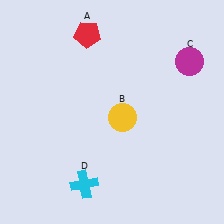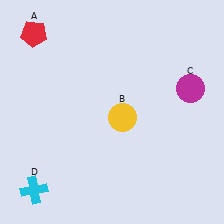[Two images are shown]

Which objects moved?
The objects that moved are: the red pentagon (A), the magenta circle (C), the cyan cross (D).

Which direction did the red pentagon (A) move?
The red pentagon (A) moved left.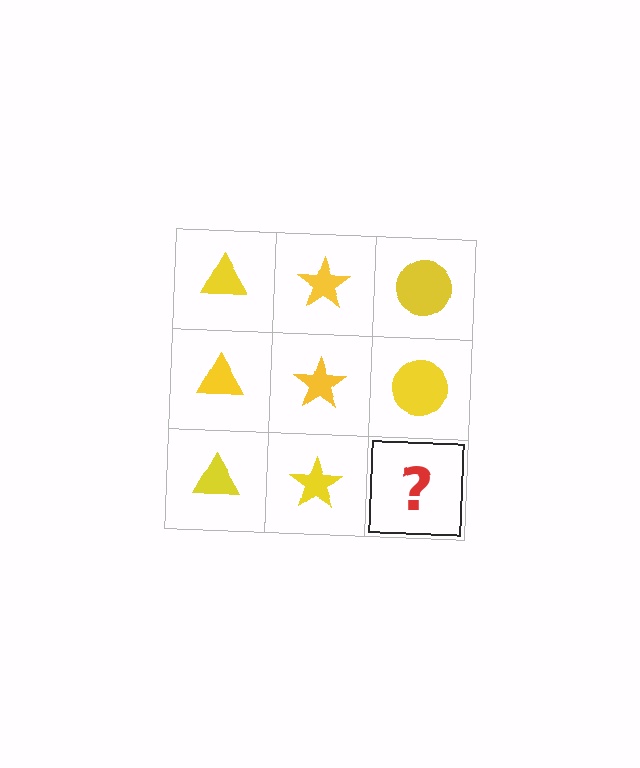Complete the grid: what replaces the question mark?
The question mark should be replaced with a yellow circle.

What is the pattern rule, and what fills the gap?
The rule is that each column has a consistent shape. The gap should be filled with a yellow circle.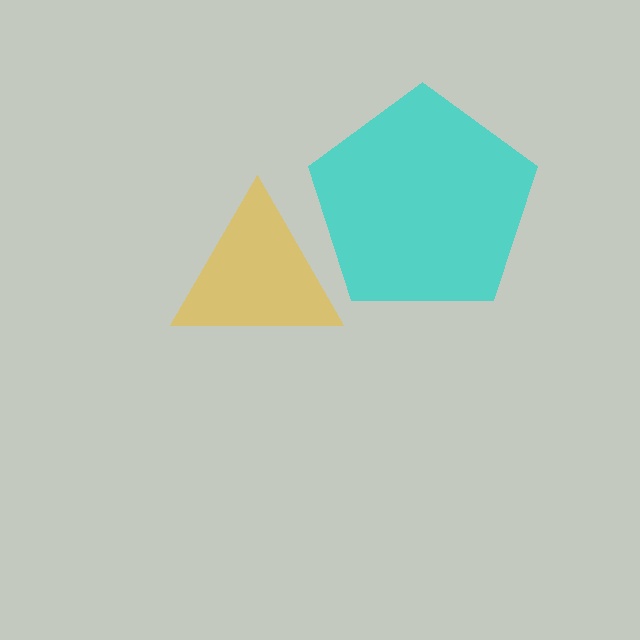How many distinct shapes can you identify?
There are 2 distinct shapes: a yellow triangle, a cyan pentagon.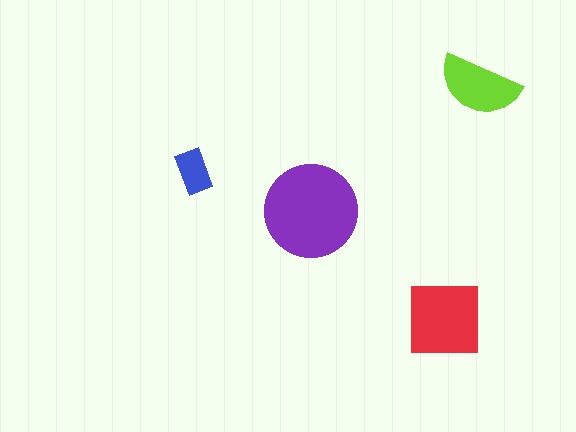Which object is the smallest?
The blue rectangle.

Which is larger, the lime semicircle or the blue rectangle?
The lime semicircle.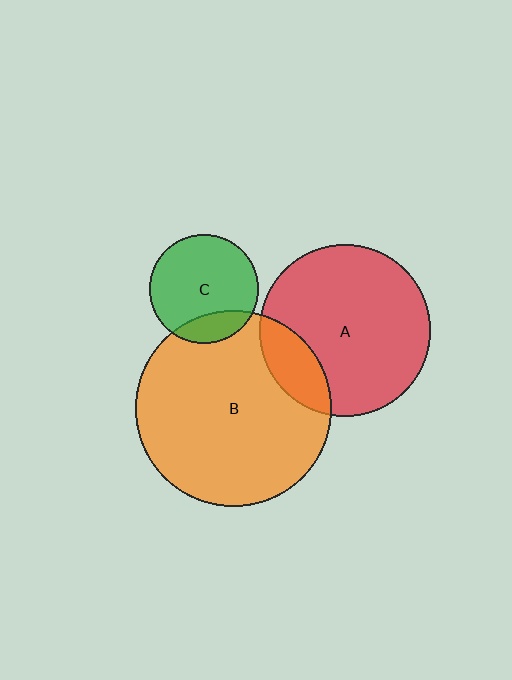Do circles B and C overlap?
Yes.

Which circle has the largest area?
Circle B (orange).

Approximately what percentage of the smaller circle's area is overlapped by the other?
Approximately 20%.